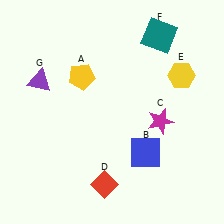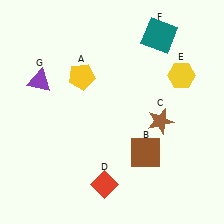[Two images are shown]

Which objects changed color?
B changed from blue to brown. C changed from magenta to brown.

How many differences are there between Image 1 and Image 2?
There are 2 differences between the two images.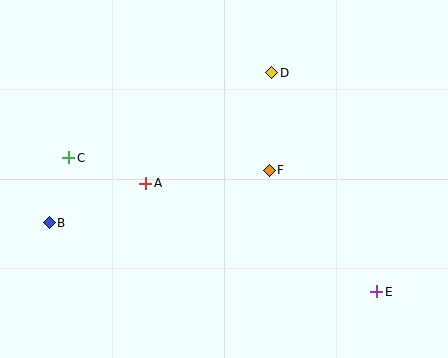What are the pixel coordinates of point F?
Point F is at (269, 170).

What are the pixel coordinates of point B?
Point B is at (49, 223).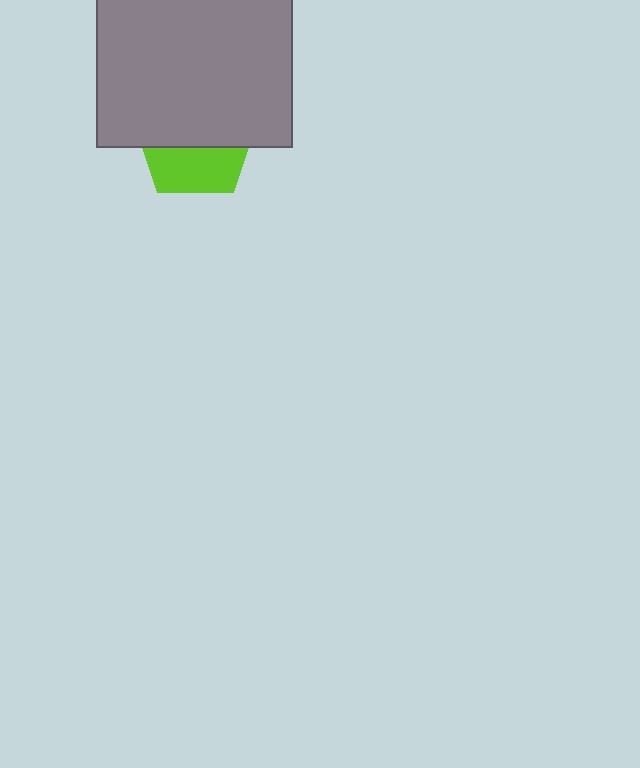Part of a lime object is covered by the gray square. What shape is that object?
It is a pentagon.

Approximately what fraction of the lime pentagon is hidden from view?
Roughly 59% of the lime pentagon is hidden behind the gray square.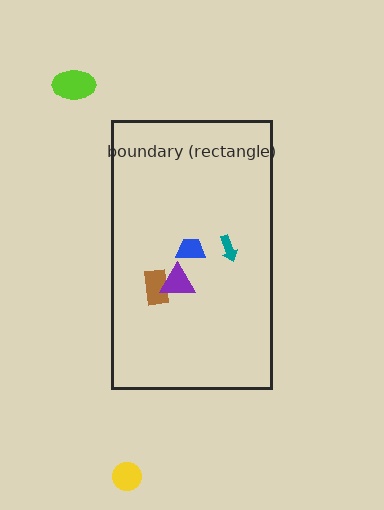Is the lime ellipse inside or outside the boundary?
Outside.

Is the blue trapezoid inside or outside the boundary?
Inside.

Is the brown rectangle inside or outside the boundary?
Inside.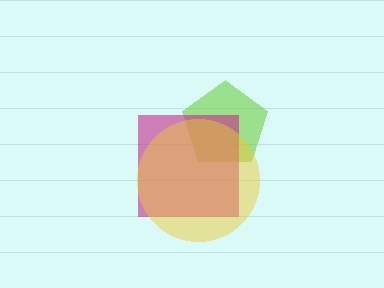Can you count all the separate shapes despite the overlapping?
Yes, there are 3 separate shapes.